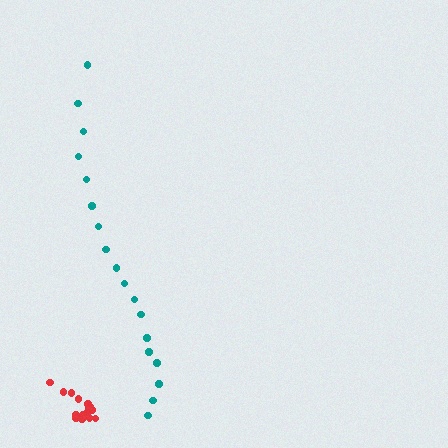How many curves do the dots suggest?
There are 2 distinct paths.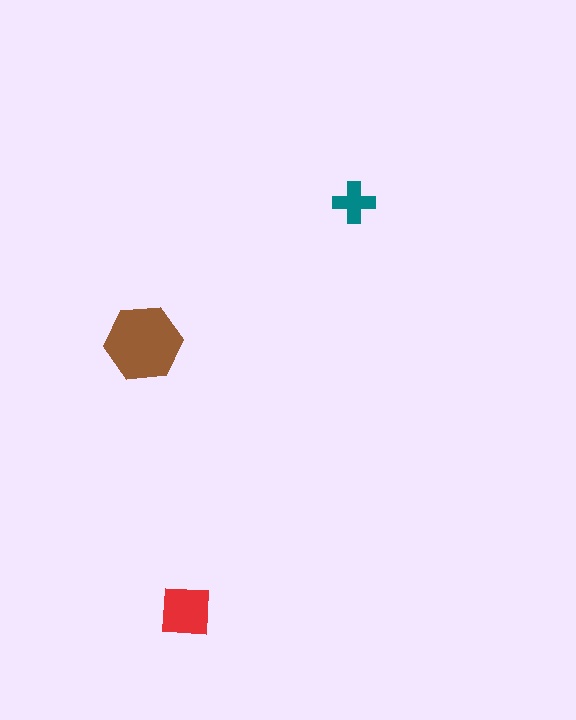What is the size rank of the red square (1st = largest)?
2nd.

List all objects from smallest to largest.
The teal cross, the red square, the brown hexagon.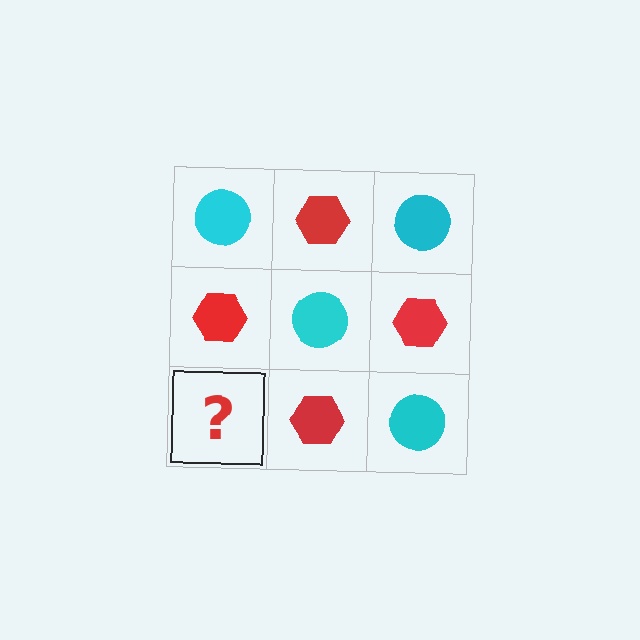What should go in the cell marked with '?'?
The missing cell should contain a cyan circle.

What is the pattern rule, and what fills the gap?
The rule is that it alternates cyan circle and red hexagon in a checkerboard pattern. The gap should be filled with a cyan circle.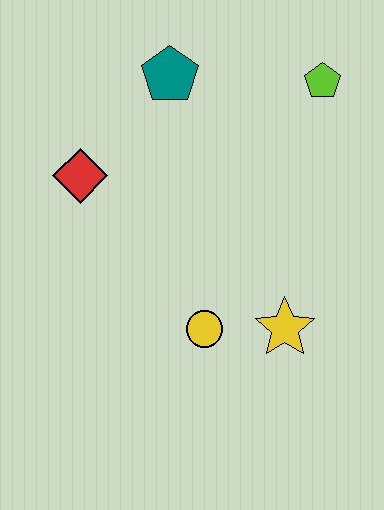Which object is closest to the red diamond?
The teal pentagon is closest to the red diamond.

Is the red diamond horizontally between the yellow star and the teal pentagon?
No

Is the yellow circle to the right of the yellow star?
No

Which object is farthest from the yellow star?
The teal pentagon is farthest from the yellow star.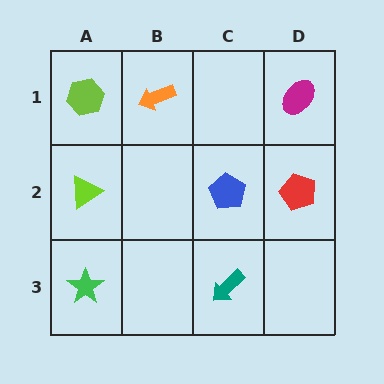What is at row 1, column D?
A magenta ellipse.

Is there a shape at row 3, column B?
No, that cell is empty.